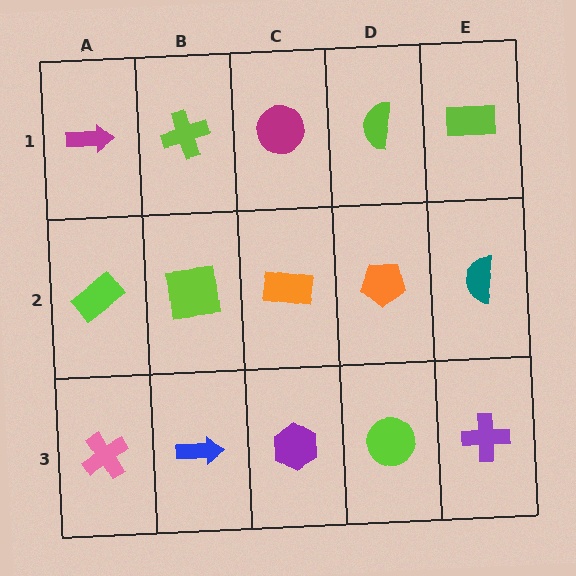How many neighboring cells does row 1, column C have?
3.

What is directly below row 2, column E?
A purple cross.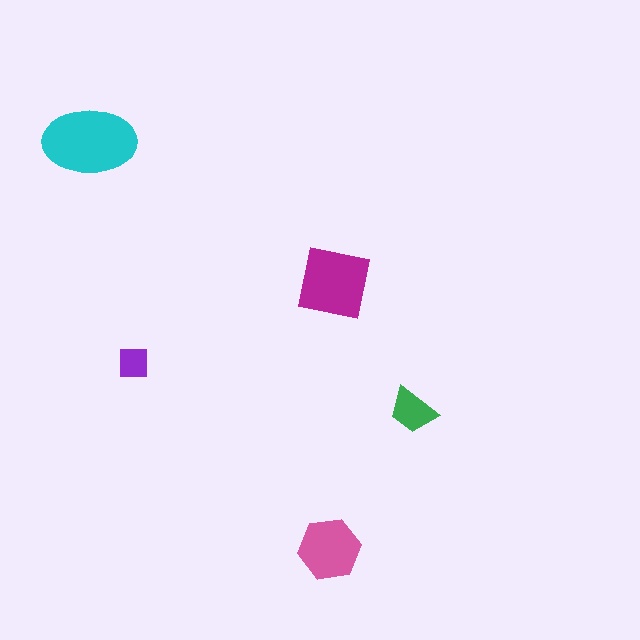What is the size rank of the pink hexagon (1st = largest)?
3rd.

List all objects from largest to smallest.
The cyan ellipse, the magenta square, the pink hexagon, the green trapezoid, the purple square.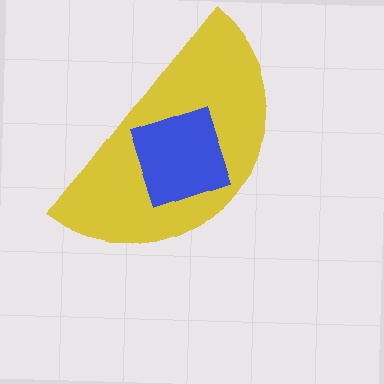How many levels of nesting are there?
2.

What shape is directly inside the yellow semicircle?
The blue diamond.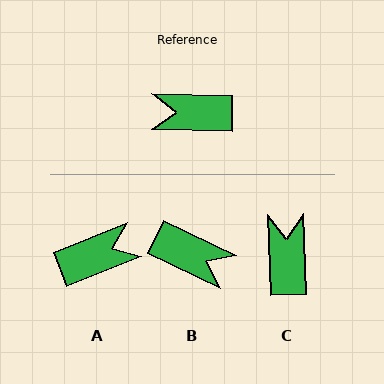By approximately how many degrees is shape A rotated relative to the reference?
Approximately 157 degrees clockwise.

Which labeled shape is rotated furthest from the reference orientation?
A, about 157 degrees away.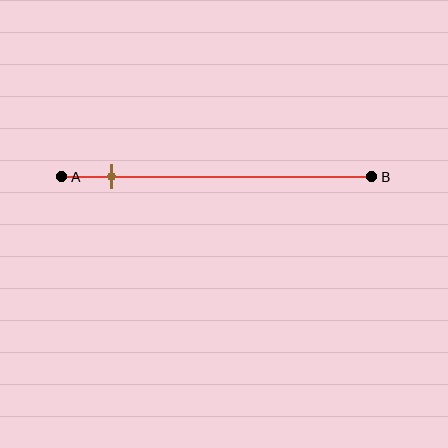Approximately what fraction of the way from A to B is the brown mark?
The brown mark is approximately 15% of the way from A to B.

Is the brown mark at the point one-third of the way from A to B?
No, the mark is at about 15% from A, not at the 33% one-third point.